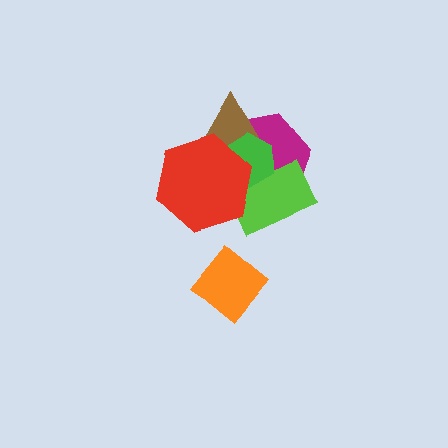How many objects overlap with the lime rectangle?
3 objects overlap with the lime rectangle.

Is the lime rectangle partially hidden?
Yes, it is partially covered by another shape.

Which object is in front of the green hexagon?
The red hexagon is in front of the green hexagon.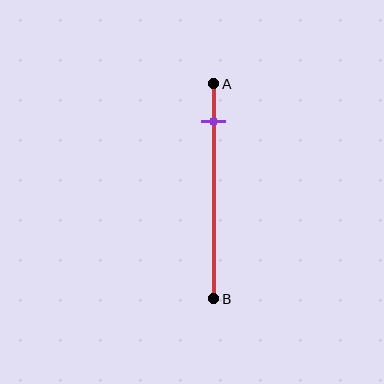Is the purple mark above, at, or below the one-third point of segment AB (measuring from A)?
The purple mark is above the one-third point of segment AB.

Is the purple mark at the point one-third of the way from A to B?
No, the mark is at about 15% from A, not at the 33% one-third point.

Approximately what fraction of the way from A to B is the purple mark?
The purple mark is approximately 15% of the way from A to B.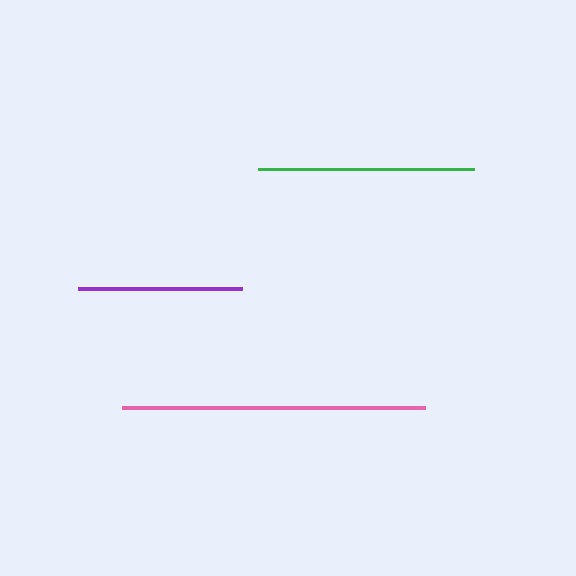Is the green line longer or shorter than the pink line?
The pink line is longer than the green line.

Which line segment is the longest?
The pink line is the longest at approximately 303 pixels.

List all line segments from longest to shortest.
From longest to shortest: pink, green, purple.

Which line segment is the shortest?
The purple line is the shortest at approximately 164 pixels.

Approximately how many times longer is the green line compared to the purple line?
The green line is approximately 1.3 times the length of the purple line.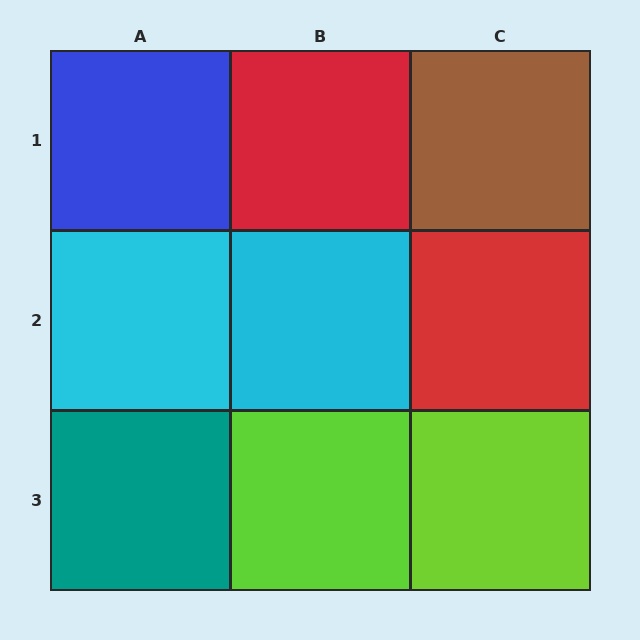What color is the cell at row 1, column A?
Blue.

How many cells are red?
2 cells are red.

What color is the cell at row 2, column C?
Red.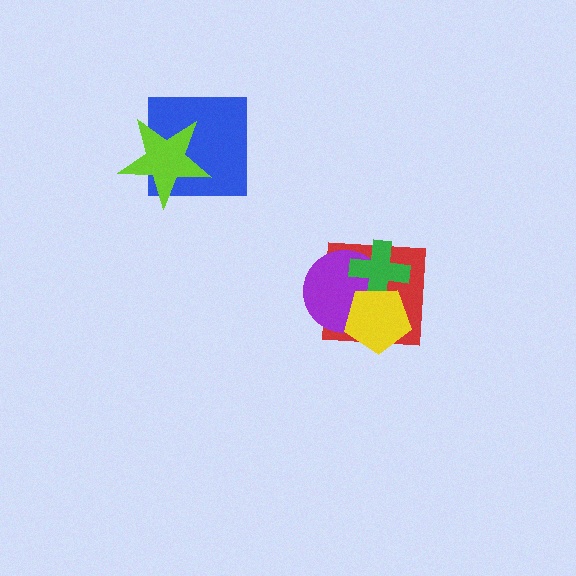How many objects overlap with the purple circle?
3 objects overlap with the purple circle.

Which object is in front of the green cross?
The yellow pentagon is in front of the green cross.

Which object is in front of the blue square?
The lime star is in front of the blue square.